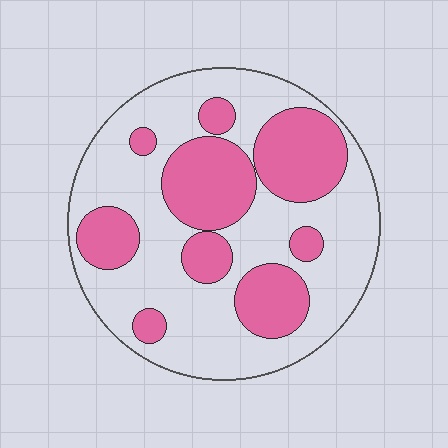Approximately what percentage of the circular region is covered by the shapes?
Approximately 35%.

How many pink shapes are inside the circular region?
9.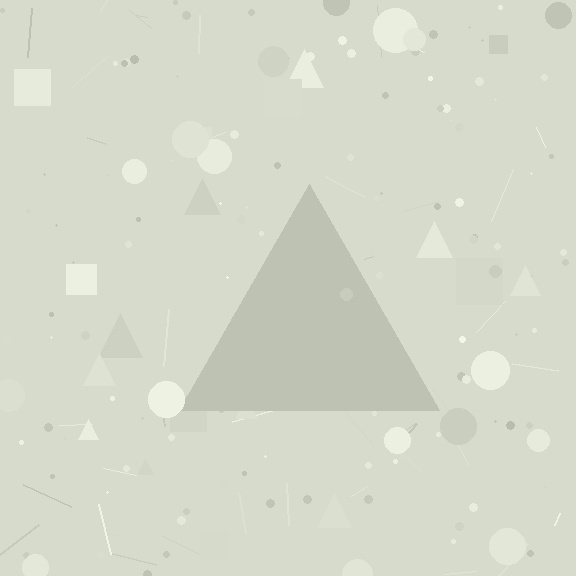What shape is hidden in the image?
A triangle is hidden in the image.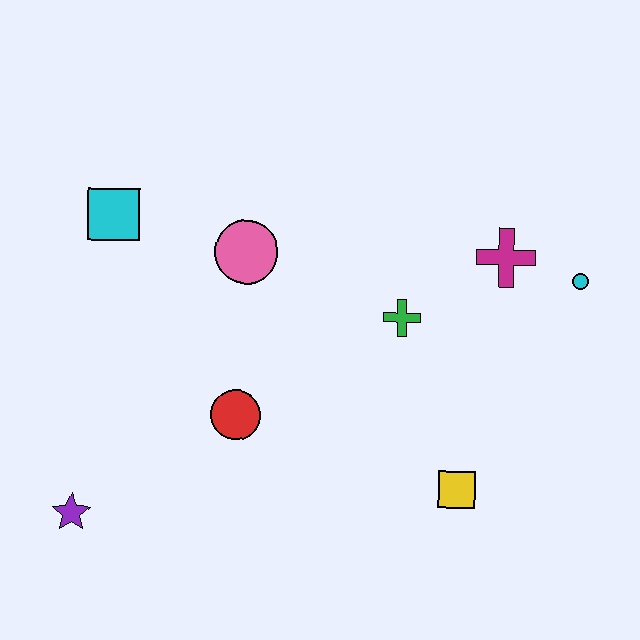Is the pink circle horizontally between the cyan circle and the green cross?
No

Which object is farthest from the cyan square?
The cyan circle is farthest from the cyan square.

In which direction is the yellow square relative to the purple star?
The yellow square is to the right of the purple star.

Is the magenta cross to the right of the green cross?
Yes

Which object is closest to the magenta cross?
The cyan circle is closest to the magenta cross.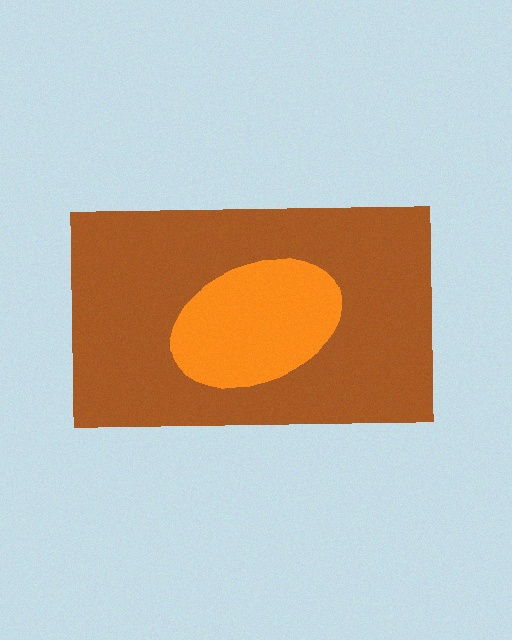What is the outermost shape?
The brown rectangle.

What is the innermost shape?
The orange ellipse.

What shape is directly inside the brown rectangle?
The orange ellipse.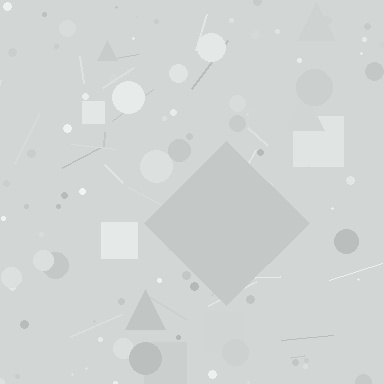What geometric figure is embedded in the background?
A diamond is embedded in the background.